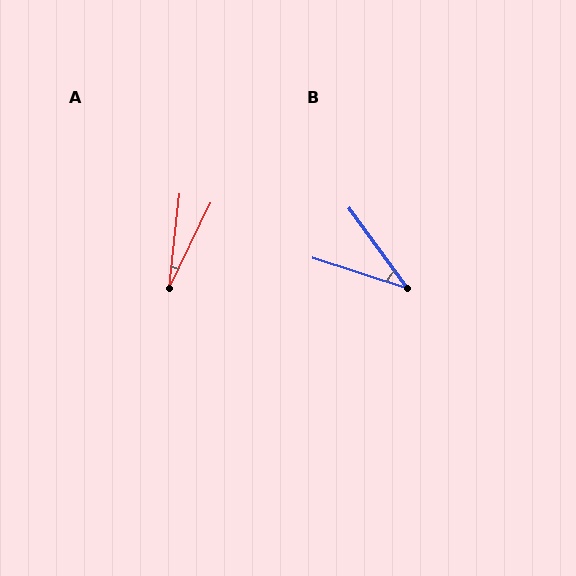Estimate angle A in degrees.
Approximately 20 degrees.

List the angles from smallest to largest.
A (20°), B (36°).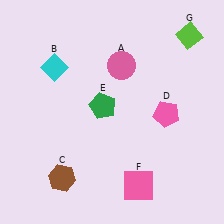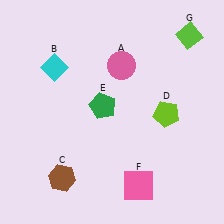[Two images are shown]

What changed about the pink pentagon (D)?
In Image 1, D is pink. In Image 2, it changed to lime.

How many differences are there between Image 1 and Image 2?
There is 1 difference between the two images.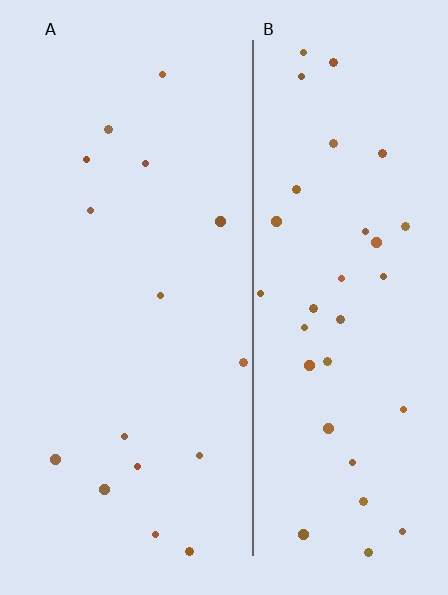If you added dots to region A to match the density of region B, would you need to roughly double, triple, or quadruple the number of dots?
Approximately double.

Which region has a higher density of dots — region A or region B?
B (the right).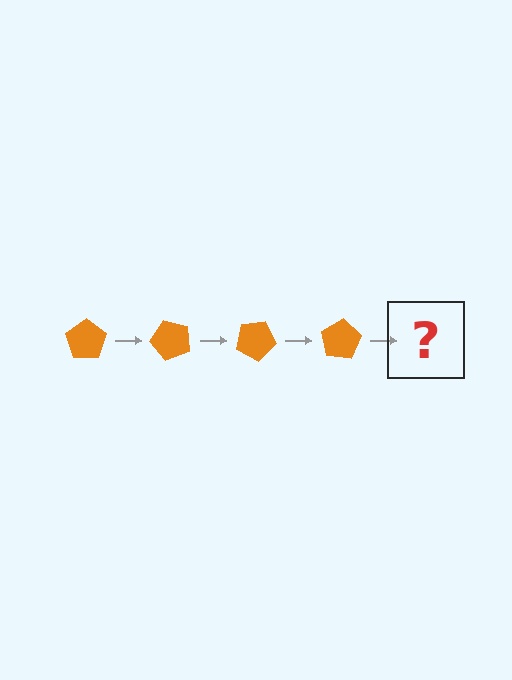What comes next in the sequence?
The next element should be an orange pentagon rotated 200 degrees.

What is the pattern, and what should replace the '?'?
The pattern is that the pentagon rotates 50 degrees each step. The '?' should be an orange pentagon rotated 200 degrees.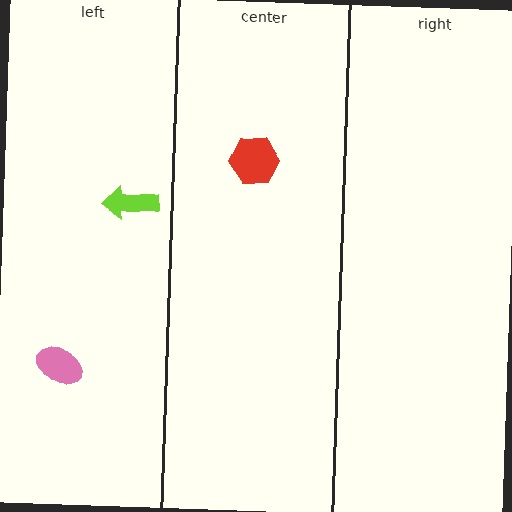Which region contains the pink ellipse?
The left region.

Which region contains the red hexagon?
The center region.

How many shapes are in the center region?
1.